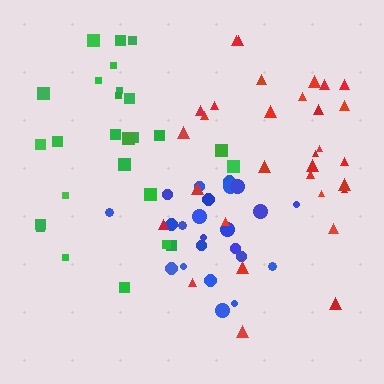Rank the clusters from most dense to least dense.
blue, red, green.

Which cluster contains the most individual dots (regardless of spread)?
Red (31).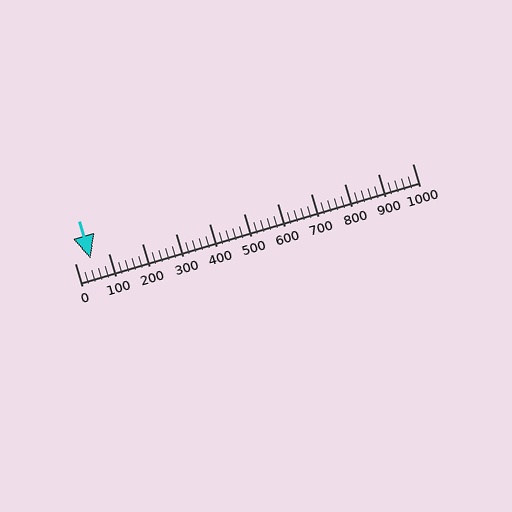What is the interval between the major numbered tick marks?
The major tick marks are spaced 100 units apart.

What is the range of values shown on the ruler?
The ruler shows values from 0 to 1000.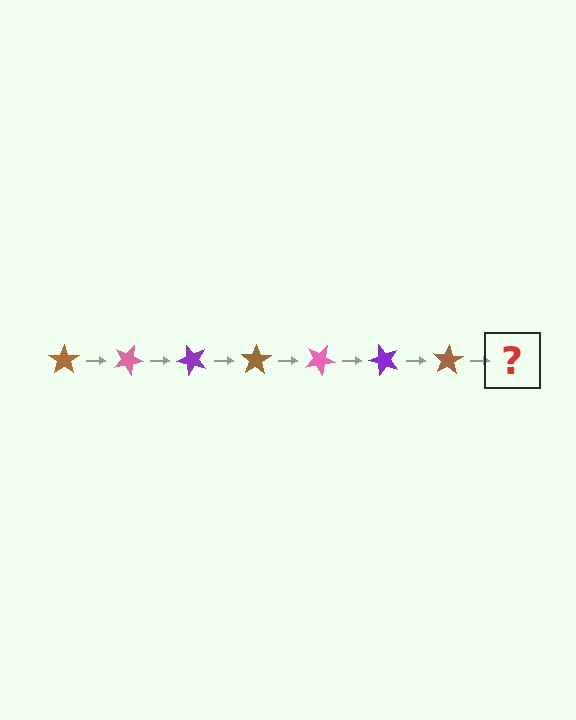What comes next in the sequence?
The next element should be a pink star, rotated 175 degrees from the start.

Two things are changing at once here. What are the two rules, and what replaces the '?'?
The two rules are that it rotates 25 degrees each step and the color cycles through brown, pink, and purple. The '?' should be a pink star, rotated 175 degrees from the start.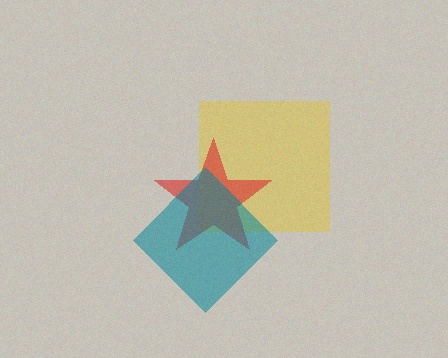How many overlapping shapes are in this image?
There are 3 overlapping shapes in the image.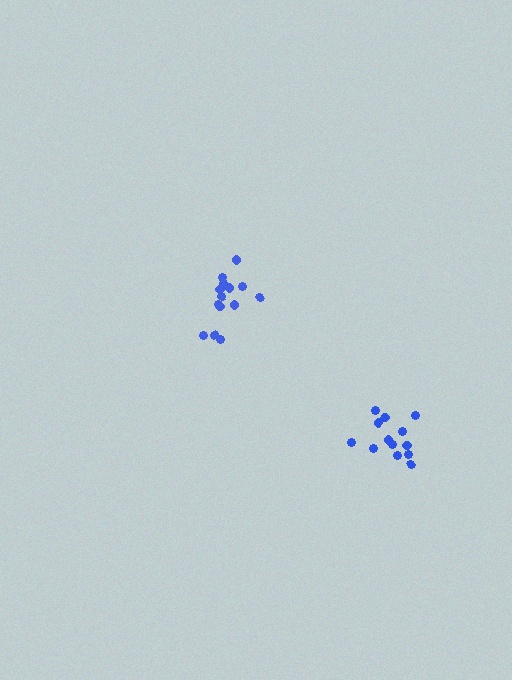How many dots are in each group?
Group 1: 14 dots, Group 2: 13 dots (27 total).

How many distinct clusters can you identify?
There are 2 distinct clusters.